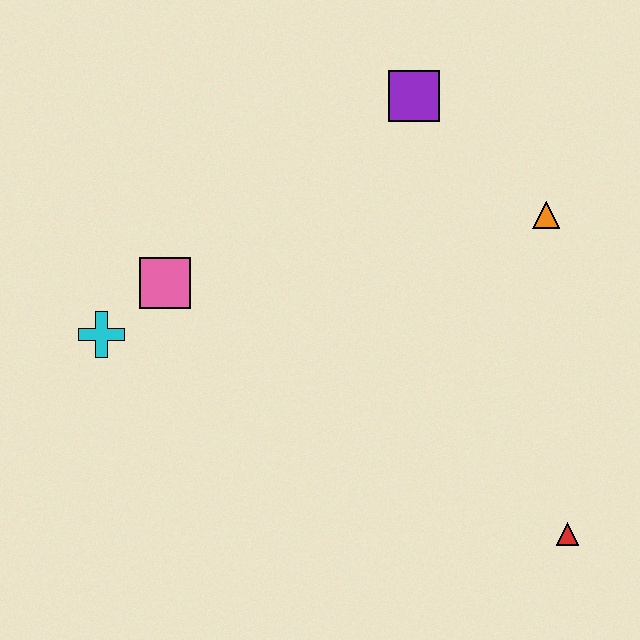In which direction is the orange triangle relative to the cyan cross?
The orange triangle is to the right of the cyan cross.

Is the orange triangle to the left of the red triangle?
Yes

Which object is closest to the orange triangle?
The purple square is closest to the orange triangle.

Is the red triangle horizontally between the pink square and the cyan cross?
No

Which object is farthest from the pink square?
The red triangle is farthest from the pink square.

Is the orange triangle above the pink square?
Yes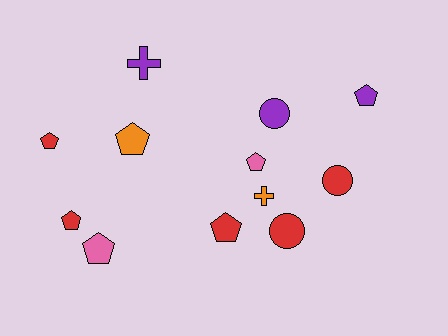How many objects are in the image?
There are 12 objects.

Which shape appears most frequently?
Pentagon, with 7 objects.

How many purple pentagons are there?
There is 1 purple pentagon.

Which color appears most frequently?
Red, with 5 objects.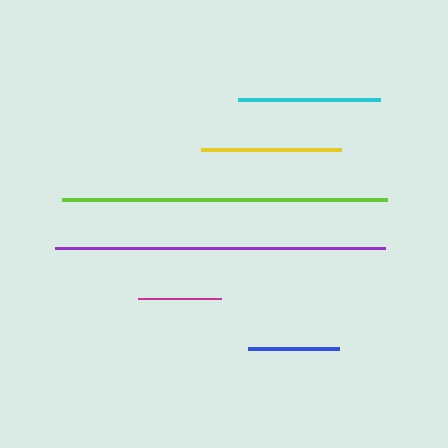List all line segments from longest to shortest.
From longest to shortest: purple, lime, cyan, yellow, blue, magenta.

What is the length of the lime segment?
The lime segment is approximately 325 pixels long.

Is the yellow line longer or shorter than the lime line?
The lime line is longer than the yellow line.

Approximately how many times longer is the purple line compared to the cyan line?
The purple line is approximately 2.3 times the length of the cyan line.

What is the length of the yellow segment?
The yellow segment is approximately 140 pixels long.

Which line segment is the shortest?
The magenta line is the shortest at approximately 84 pixels.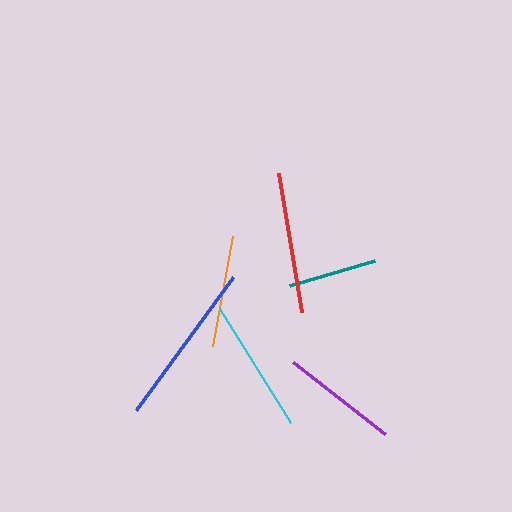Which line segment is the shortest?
The teal line is the shortest at approximately 88 pixels.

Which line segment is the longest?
The blue line is the longest at approximately 164 pixels.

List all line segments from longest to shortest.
From longest to shortest: blue, red, cyan, purple, orange, teal.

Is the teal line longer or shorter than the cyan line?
The cyan line is longer than the teal line.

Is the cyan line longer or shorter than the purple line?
The cyan line is longer than the purple line.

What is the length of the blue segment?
The blue segment is approximately 164 pixels long.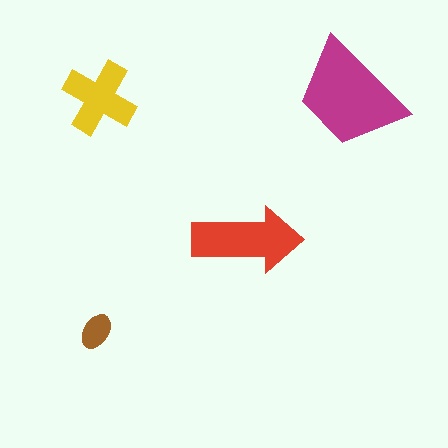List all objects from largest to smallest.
The magenta trapezoid, the red arrow, the yellow cross, the brown ellipse.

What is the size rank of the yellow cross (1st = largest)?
3rd.